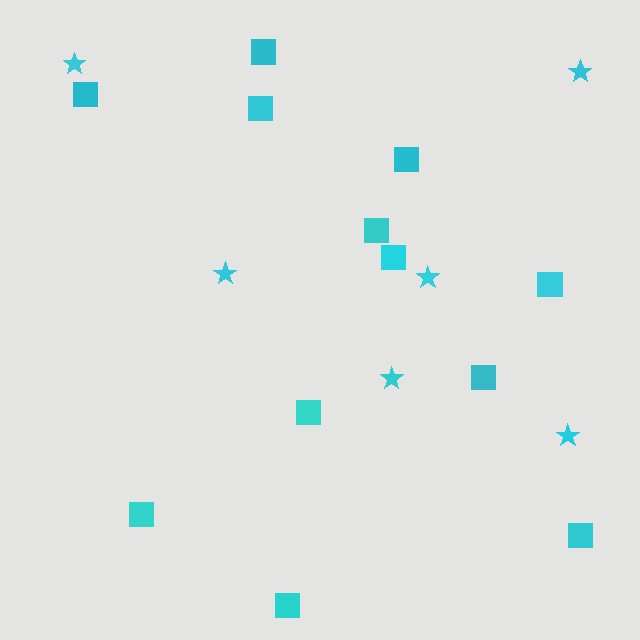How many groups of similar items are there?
There are 2 groups: one group of stars (6) and one group of squares (12).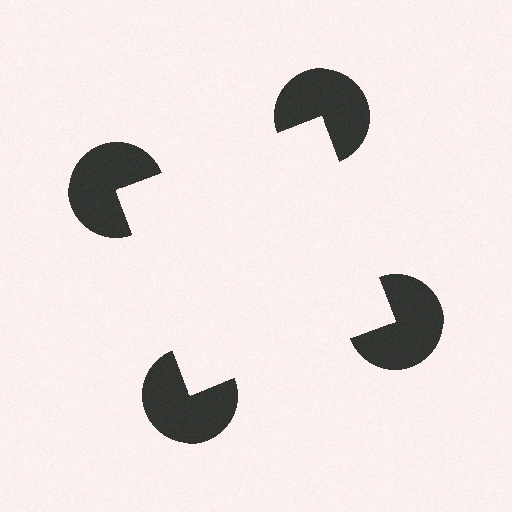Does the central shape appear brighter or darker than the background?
It typically appears slightly brighter than the background, even though no actual brightness change is drawn.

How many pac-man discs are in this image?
There are 4 — one at each vertex of the illusory square.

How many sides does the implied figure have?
4 sides.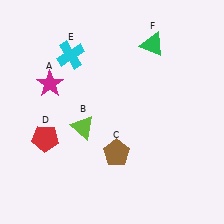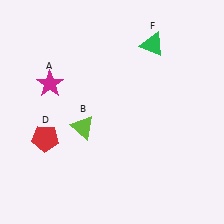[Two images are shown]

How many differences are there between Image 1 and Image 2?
There are 2 differences between the two images.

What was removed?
The brown pentagon (C), the cyan cross (E) were removed in Image 2.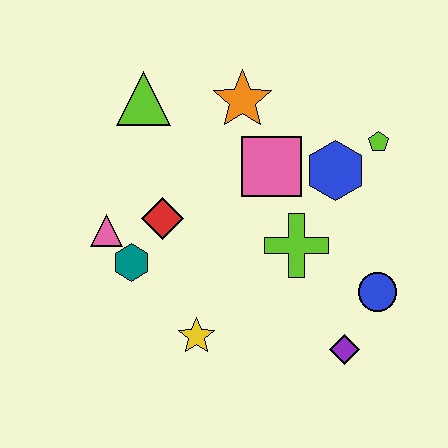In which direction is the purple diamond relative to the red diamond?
The purple diamond is to the right of the red diamond.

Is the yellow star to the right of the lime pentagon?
No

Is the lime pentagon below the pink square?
No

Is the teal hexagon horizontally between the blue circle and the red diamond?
No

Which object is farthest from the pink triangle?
The lime pentagon is farthest from the pink triangle.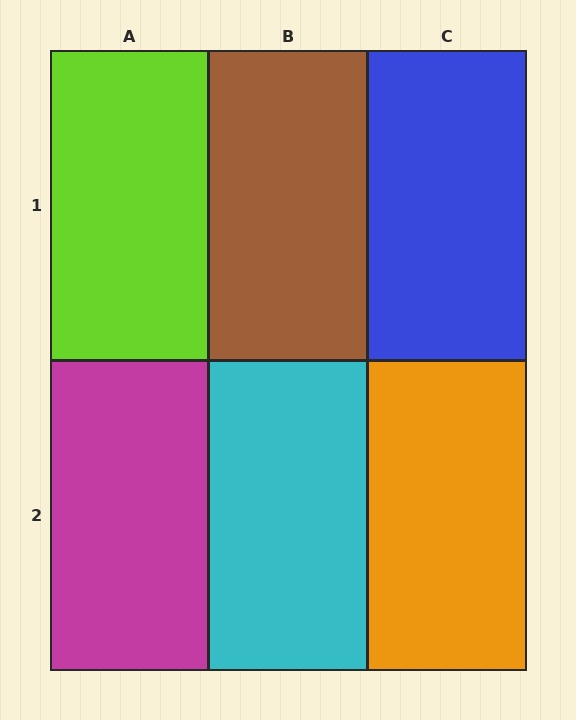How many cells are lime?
1 cell is lime.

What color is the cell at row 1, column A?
Lime.